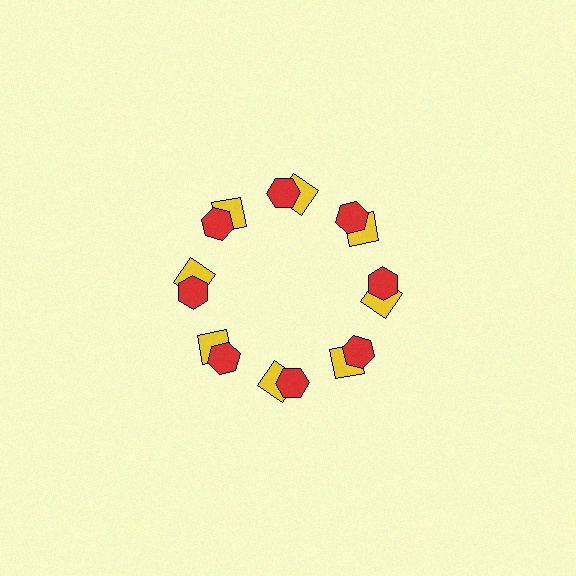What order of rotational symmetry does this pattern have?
This pattern has 8-fold rotational symmetry.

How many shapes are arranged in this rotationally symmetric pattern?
There are 16 shapes, arranged in 8 groups of 2.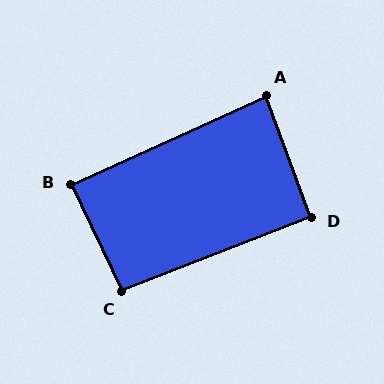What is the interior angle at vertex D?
Approximately 91 degrees (approximately right).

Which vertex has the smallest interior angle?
A, at approximately 86 degrees.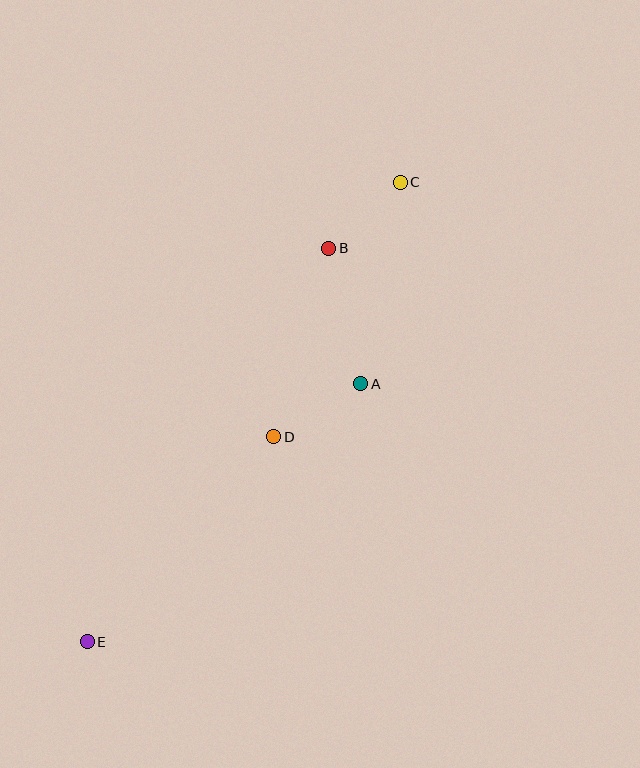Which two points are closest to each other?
Points B and C are closest to each other.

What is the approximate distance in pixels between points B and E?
The distance between B and E is approximately 461 pixels.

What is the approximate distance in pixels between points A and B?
The distance between A and B is approximately 139 pixels.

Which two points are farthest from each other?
Points C and E are farthest from each other.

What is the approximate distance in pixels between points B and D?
The distance between B and D is approximately 196 pixels.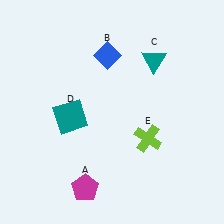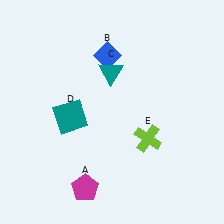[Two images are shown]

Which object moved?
The teal triangle (C) moved left.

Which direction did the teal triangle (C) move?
The teal triangle (C) moved left.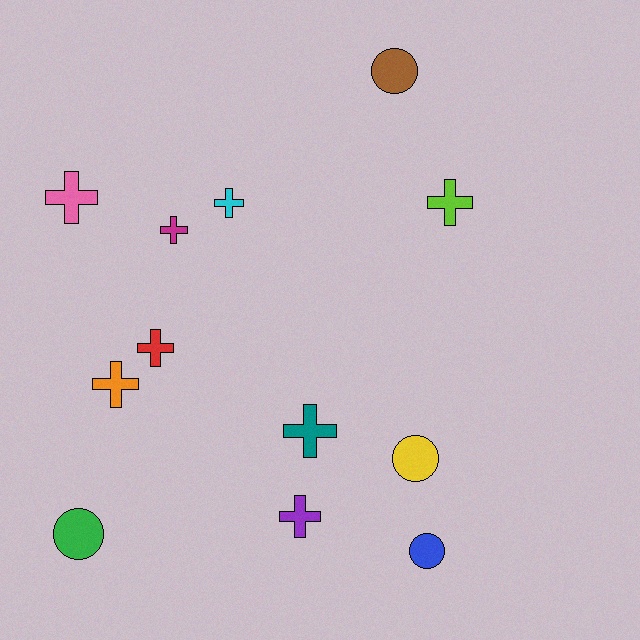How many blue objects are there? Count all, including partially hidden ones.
There is 1 blue object.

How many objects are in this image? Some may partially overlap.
There are 12 objects.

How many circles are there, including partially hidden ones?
There are 4 circles.